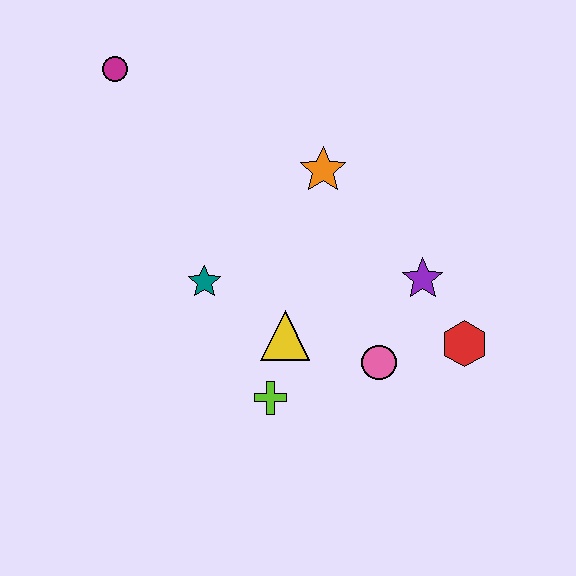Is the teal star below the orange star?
Yes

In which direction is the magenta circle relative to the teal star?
The magenta circle is above the teal star.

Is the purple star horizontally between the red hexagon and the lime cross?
Yes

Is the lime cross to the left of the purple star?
Yes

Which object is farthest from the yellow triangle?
The magenta circle is farthest from the yellow triangle.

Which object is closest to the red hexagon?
The purple star is closest to the red hexagon.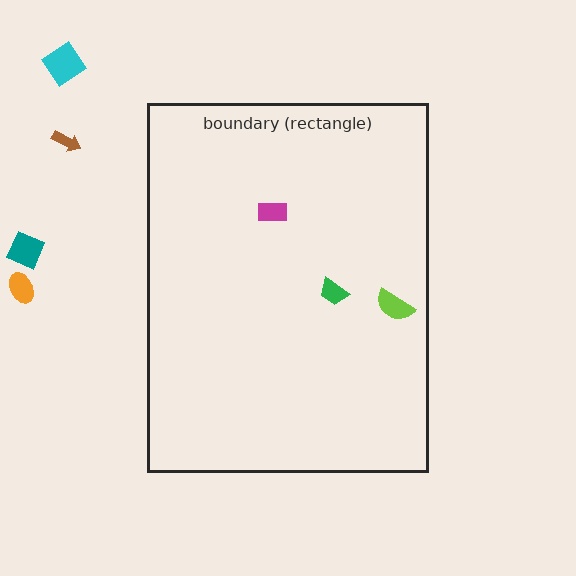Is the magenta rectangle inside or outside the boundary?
Inside.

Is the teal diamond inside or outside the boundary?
Outside.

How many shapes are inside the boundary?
3 inside, 4 outside.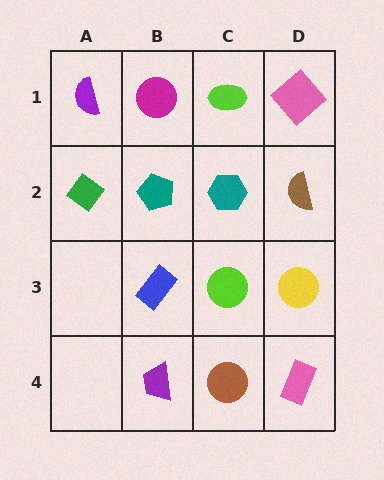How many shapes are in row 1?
4 shapes.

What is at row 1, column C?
A lime ellipse.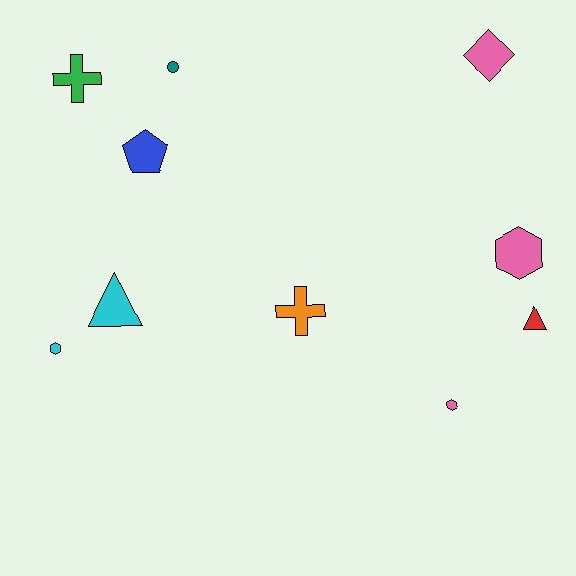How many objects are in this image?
There are 10 objects.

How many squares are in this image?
There are no squares.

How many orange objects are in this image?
There is 1 orange object.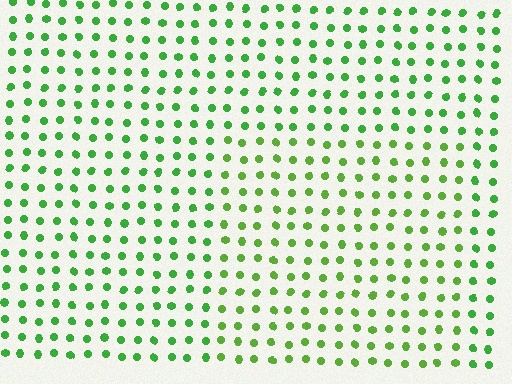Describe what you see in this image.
The image is filled with small green elements in a uniform arrangement. A rectangle-shaped region is visible where the elements are tinted to a slightly different hue, forming a subtle color boundary.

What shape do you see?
I see a rectangle.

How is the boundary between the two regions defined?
The boundary is defined purely by a slight shift in hue (about 19 degrees). Spacing, size, and orientation are identical on both sides.